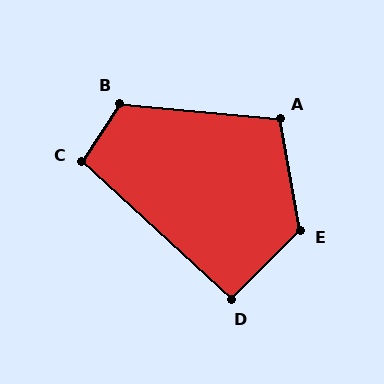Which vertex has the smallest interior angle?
D, at approximately 92 degrees.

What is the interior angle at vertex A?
Approximately 106 degrees (obtuse).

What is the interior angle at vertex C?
Approximately 99 degrees (obtuse).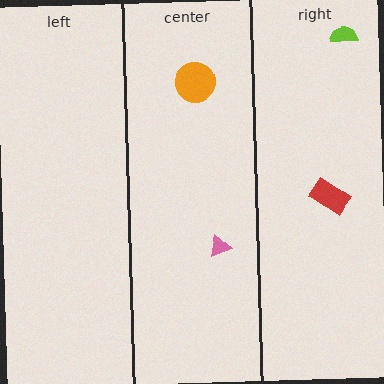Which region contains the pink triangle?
The center region.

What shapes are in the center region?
The orange circle, the pink triangle.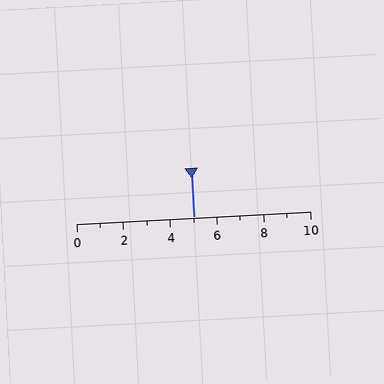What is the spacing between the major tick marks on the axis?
The major ticks are spaced 2 apart.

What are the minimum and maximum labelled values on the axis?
The axis runs from 0 to 10.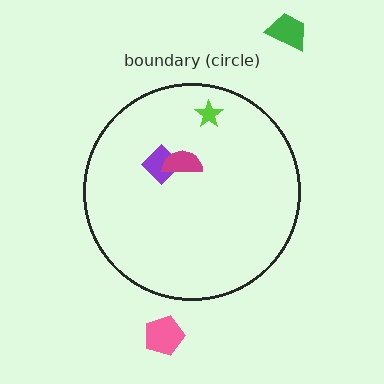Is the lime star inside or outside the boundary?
Inside.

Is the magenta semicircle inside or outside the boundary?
Inside.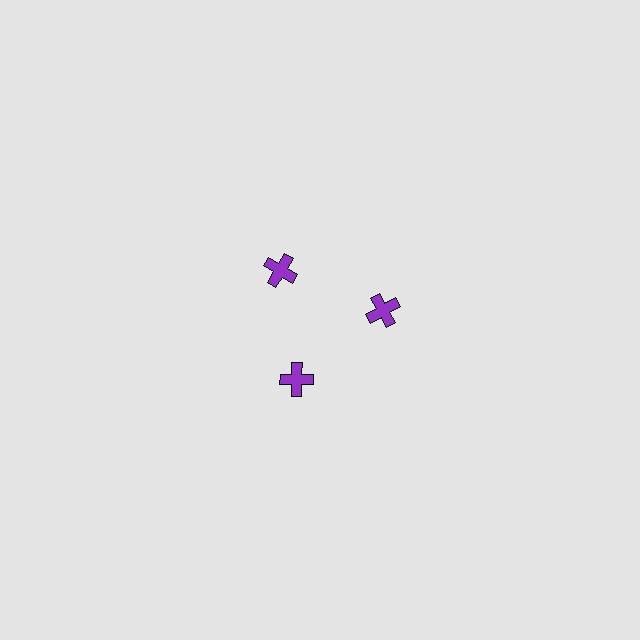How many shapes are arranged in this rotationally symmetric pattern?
There are 3 shapes, arranged in 3 groups of 1.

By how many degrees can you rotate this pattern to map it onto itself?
The pattern maps onto itself every 120 degrees of rotation.